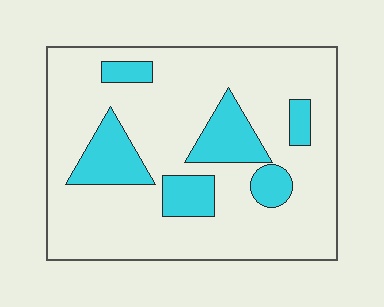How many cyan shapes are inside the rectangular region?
6.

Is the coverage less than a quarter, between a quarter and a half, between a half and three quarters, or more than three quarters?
Less than a quarter.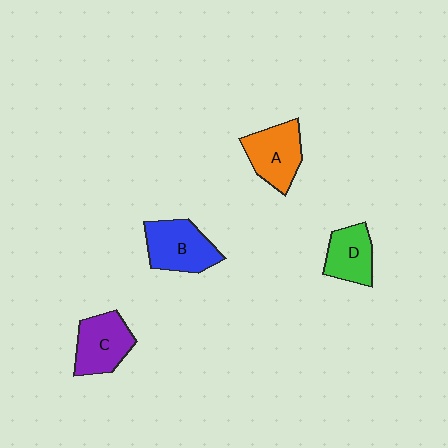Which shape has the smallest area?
Shape D (green).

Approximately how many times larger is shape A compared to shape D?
Approximately 1.2 times.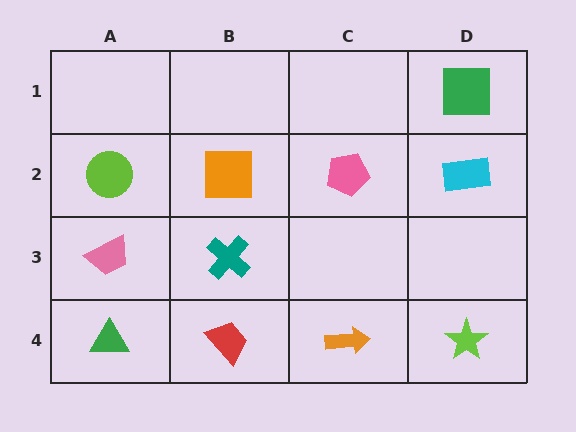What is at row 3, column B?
A teal cross.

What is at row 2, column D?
A cyan rectangle.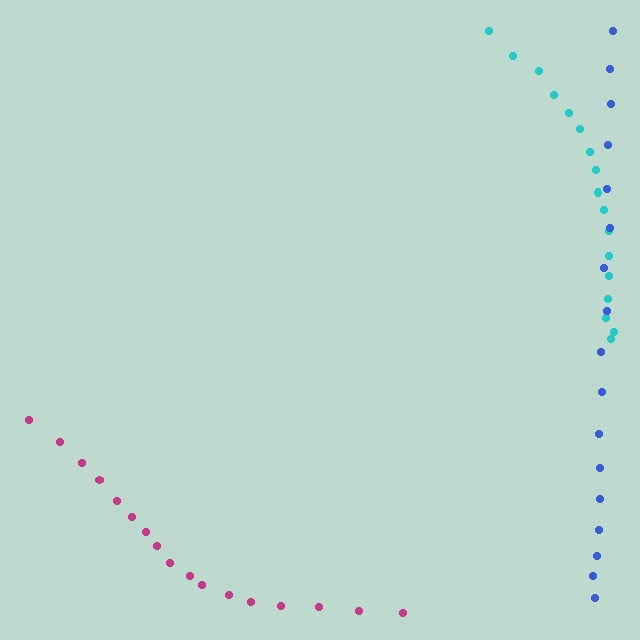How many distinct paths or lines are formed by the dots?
There are 3 distinct paths.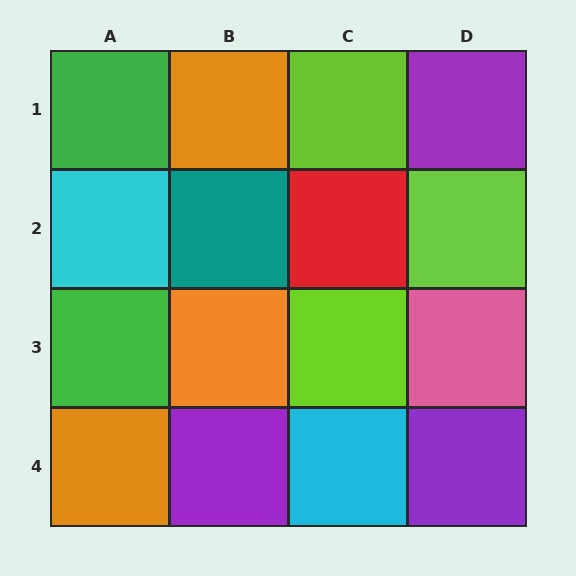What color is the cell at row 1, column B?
Orange.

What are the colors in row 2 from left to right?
Cyan, teal, red, lime.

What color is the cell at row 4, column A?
Orange.